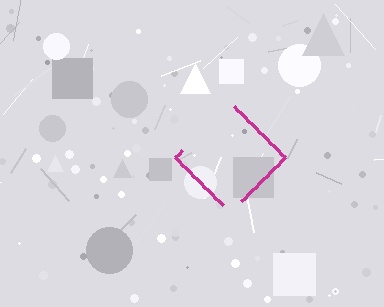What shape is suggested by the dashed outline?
The dashed outline suggests a diamond.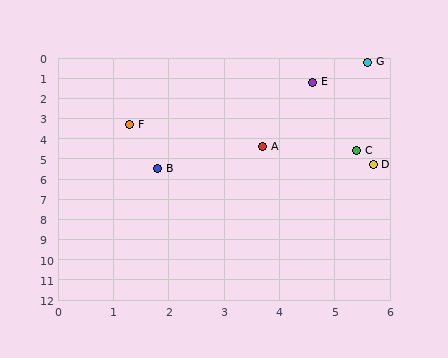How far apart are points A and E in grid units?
Points A and E are about 3.3 grid units apart.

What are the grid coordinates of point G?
Point G is at approximately (5.6, 0.2).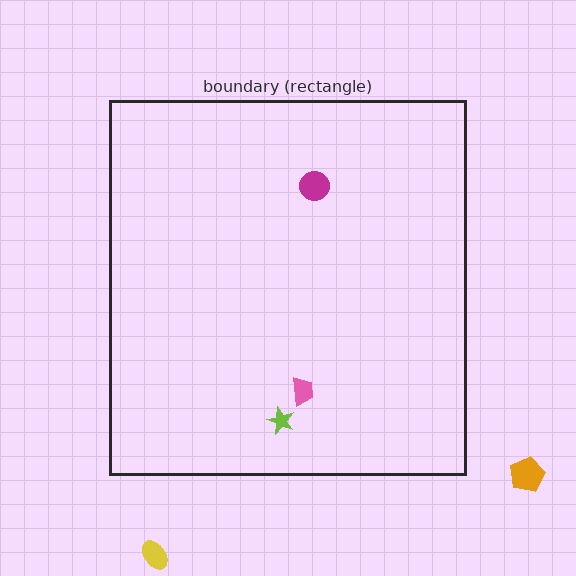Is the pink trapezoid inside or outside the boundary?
Inside.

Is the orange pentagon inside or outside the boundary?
Outside.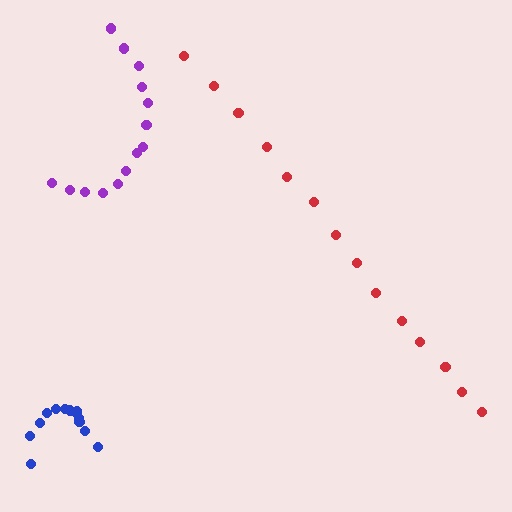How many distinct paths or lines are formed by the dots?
There are 3 distinct paths.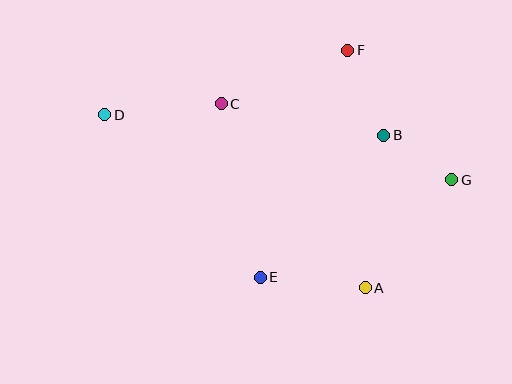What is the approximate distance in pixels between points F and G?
The distance between F and G is approximately 166 pixels.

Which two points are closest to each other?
Points B and G are closest to each other.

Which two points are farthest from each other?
Points D and G are farthest from each other.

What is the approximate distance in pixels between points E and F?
The distance between E and F is approximately 243 pixels.